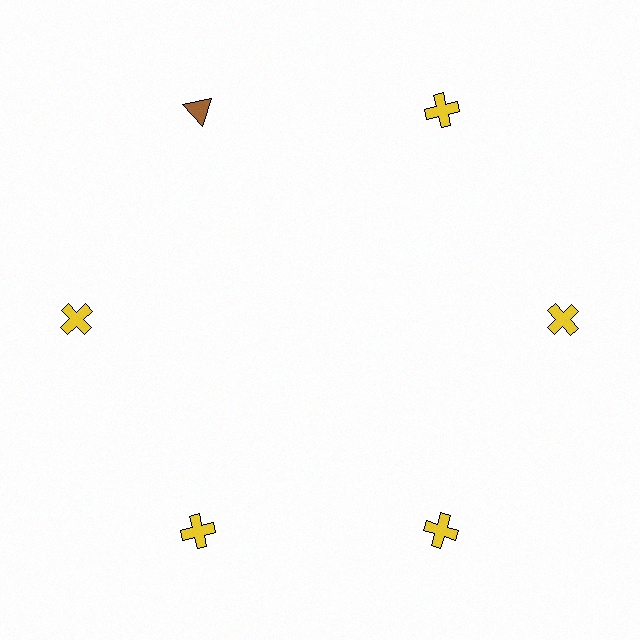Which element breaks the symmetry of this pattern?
The brown triangle at roughly the 11 o'clock position breaks the symmetry. All other shapes are yellow crosses.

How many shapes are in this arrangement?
There are 6 shapes arranged in a ring pattern.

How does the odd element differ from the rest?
It differs in both color (brown instead of yellow) and shape (triangle instead of cross).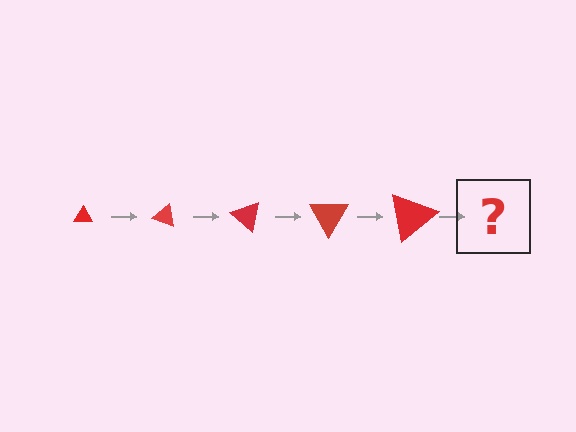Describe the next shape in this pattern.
It should be a triangle, larger than the previous one and rotated 100 degrees from the start.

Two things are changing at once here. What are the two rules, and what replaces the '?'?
The two rules are that the triangle grows larger each step and it rotates 20 degrees each step. The '?' should be a triangle, larger than the previous one and rotated 100 degrees from the start.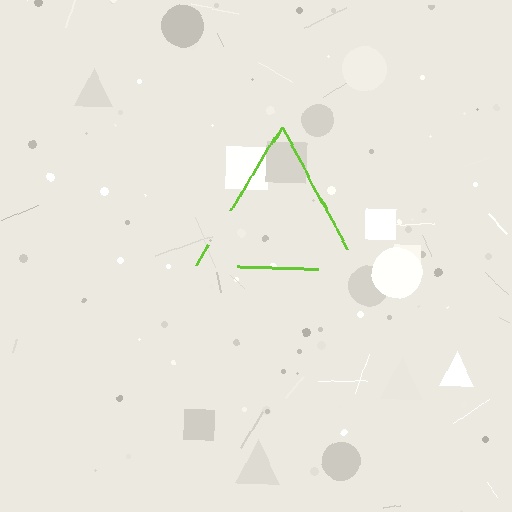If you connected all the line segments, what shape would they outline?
They would outline a triangle.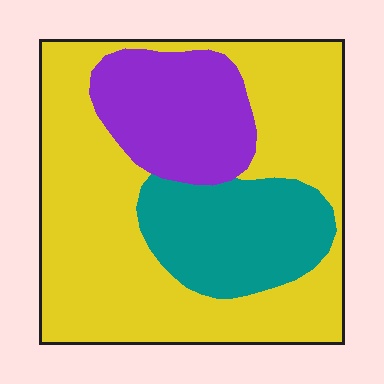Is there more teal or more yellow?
Yellow.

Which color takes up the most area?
Yellow, at roughly 60%.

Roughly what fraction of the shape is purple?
Purple takes up between a sixth and a third of the shape.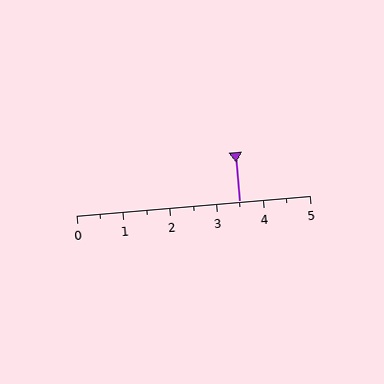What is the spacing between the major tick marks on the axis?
The major ticks are spaced 1 apart.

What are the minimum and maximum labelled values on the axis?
The axis runs from 0 to 5.